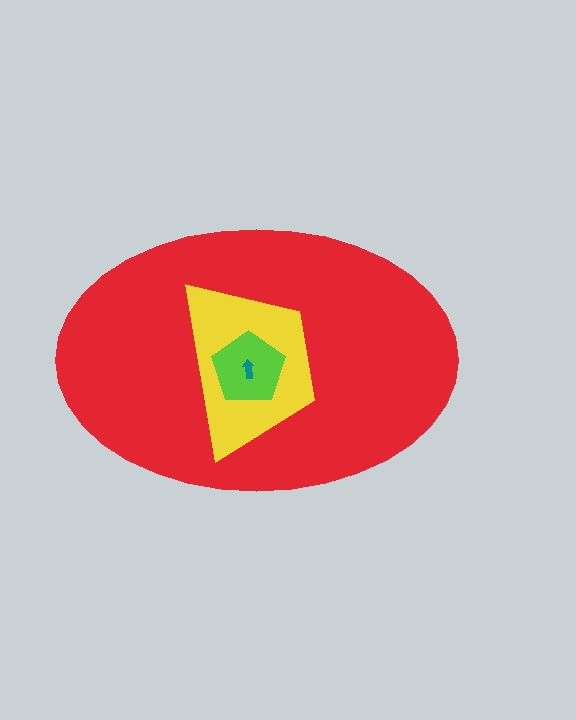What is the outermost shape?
The red ellipse.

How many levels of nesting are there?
4.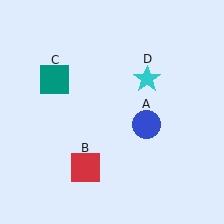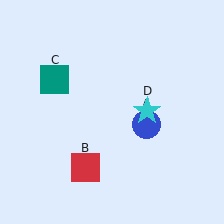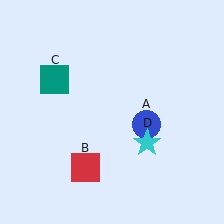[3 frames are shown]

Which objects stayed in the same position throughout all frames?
Blue circle (object A) and red square (object B) and teal square (object C) remained stationary.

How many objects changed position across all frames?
1 object changed position: cyan star (object D).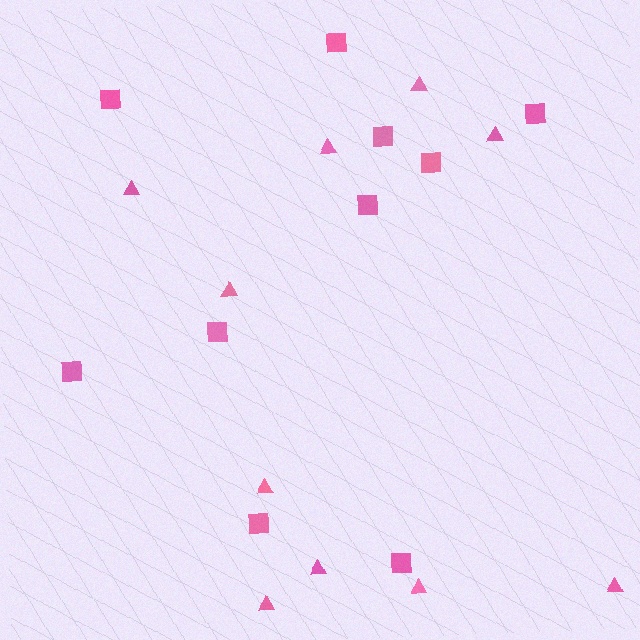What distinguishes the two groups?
There are 2 groups: one group of triangles (10) and one group of squares (10).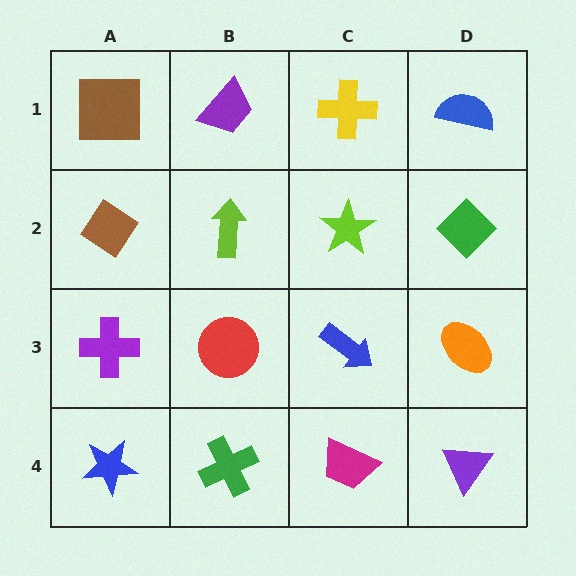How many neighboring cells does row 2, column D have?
3.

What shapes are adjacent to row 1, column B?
A lime arrow (row 2, column B), a brown square (row 1, column A), a yellow cross (row 1, column C).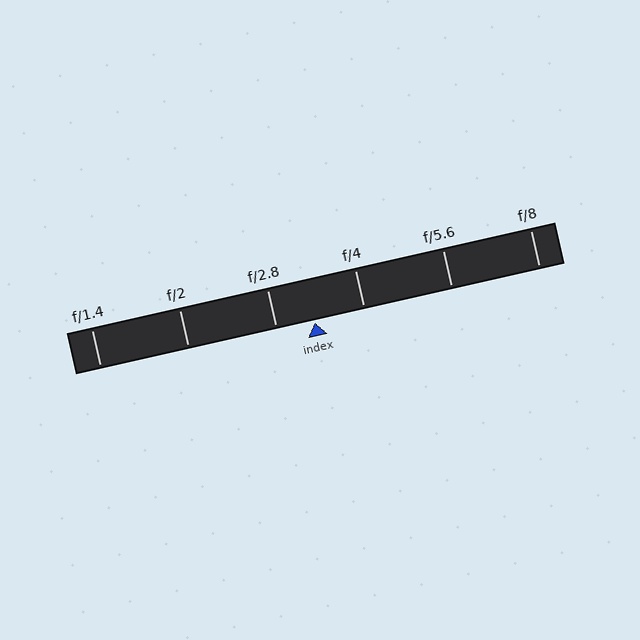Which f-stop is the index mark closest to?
The index mark is closest to f/2.8.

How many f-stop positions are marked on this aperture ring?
There are 6 f-stop positions marked.